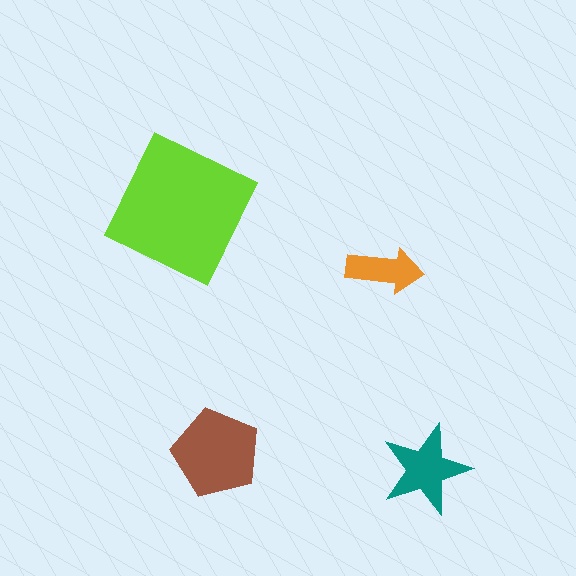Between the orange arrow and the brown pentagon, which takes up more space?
The brown pentagon.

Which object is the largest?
The lime square.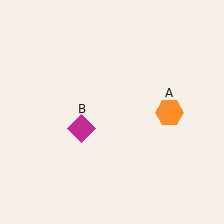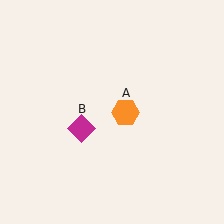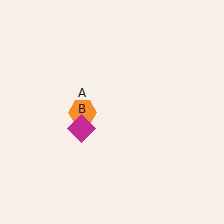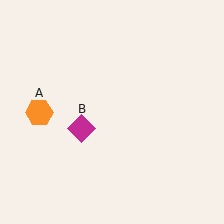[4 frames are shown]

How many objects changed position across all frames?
1 object changed position: orange hexagon (object A).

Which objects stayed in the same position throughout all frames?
Magenta diamond (object B) remained stationary.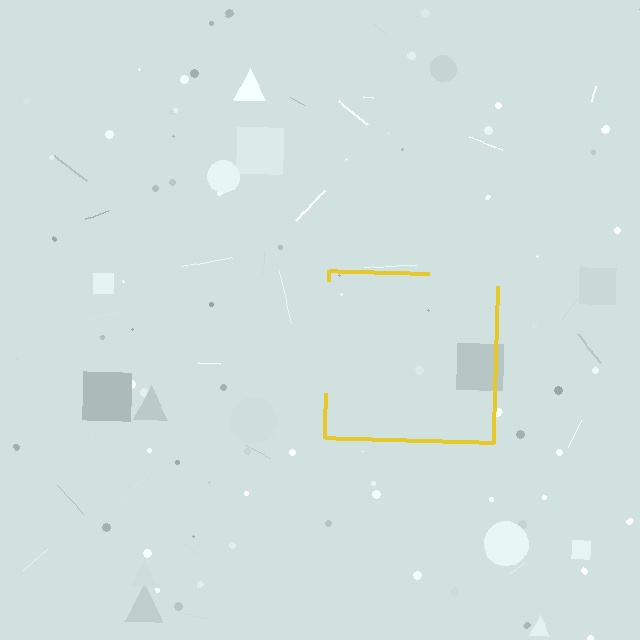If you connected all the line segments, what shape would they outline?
They would outline a square.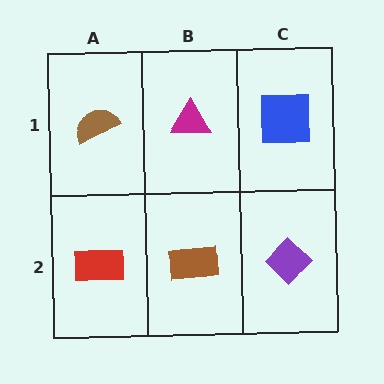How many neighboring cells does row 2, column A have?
2.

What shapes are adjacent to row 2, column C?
A blue square (row 1, column C), a brown rectangle (row 2, column B).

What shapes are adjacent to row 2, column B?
A magenta triangle (row 1, column B), a red rectangle (row 2, column A), a purple diamond (row 2, column C).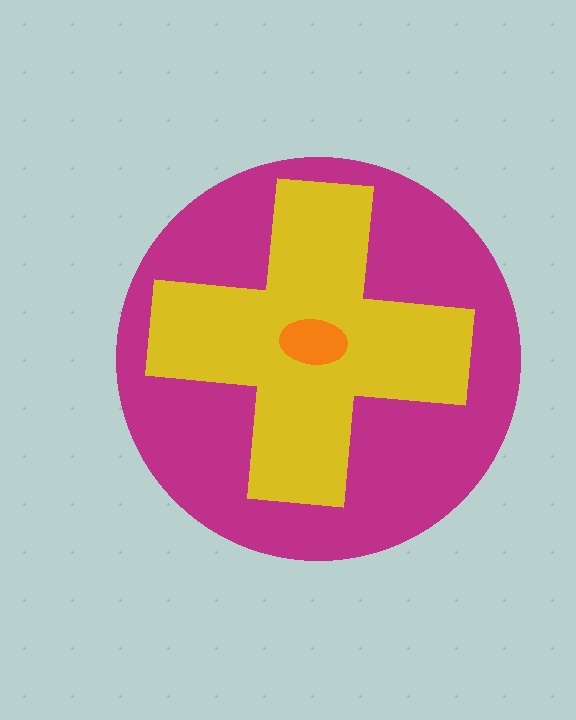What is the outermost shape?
The magenta circle.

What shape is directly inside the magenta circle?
The yellow cross.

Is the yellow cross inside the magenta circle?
Yes.